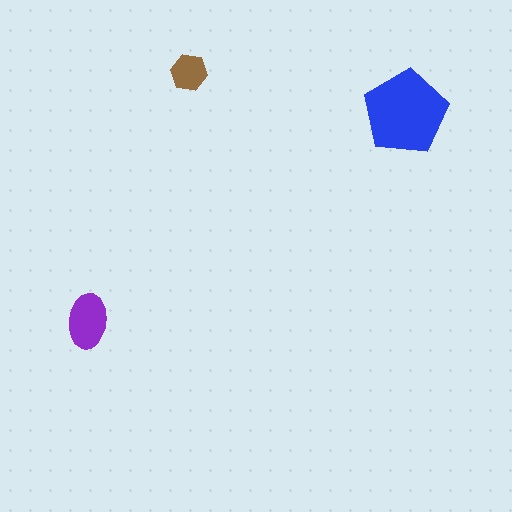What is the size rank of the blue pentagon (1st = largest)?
1st.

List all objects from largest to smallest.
The blue pentagon, the purple ellipse, the brown hexagon.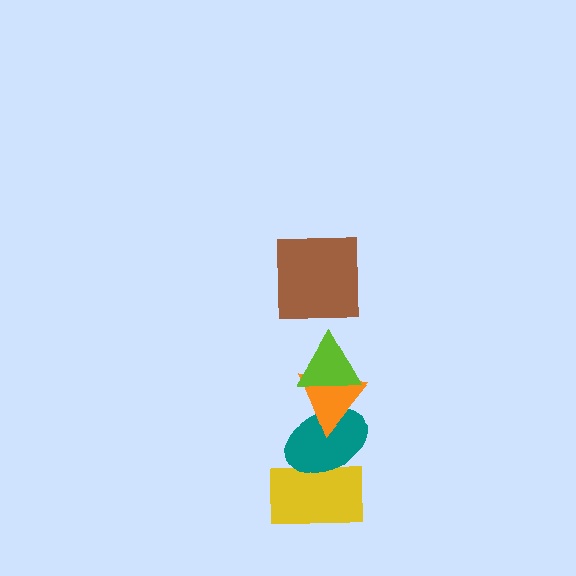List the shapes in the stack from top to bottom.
From top to bottom: the brown square, the lime triangle, the orange triangle, the teal ellipse, the yellow rectangle.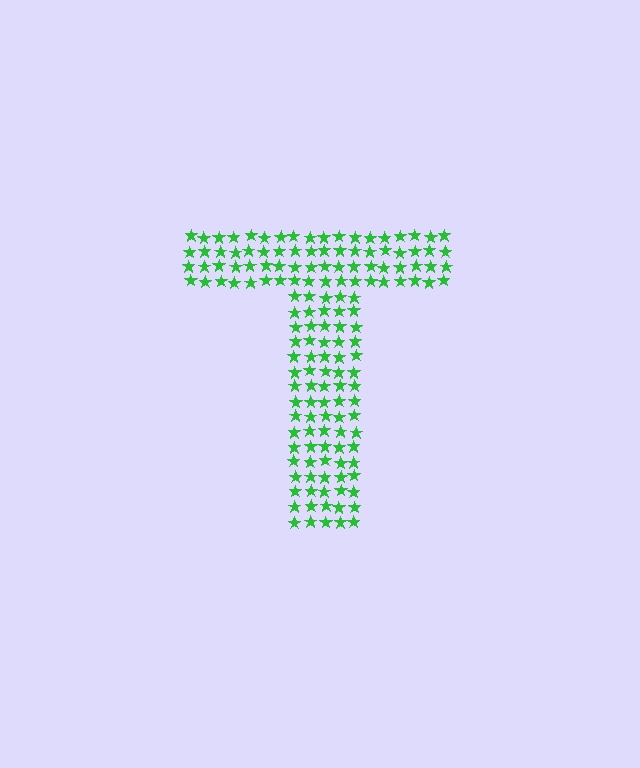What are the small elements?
The small elements are stars.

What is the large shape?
The large shape is the letter T.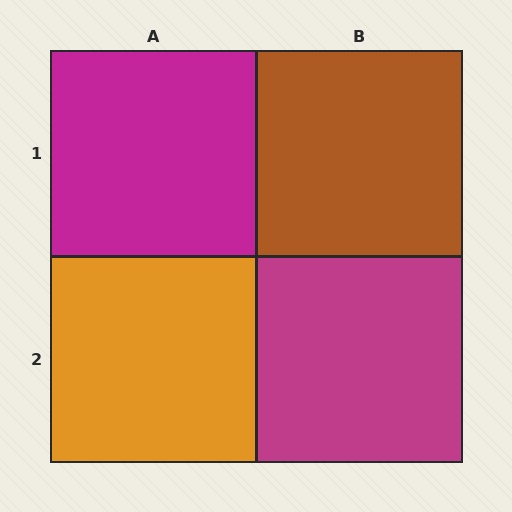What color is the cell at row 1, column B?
Brown.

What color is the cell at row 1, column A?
Magenta.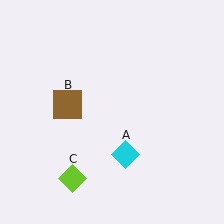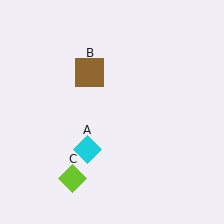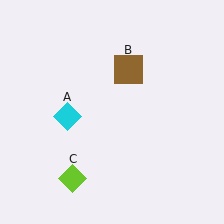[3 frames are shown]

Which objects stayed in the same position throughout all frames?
Lime diamond (object C) remained stationary.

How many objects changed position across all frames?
2 objects changed position: cyan diamond (object A), brown square (object B).